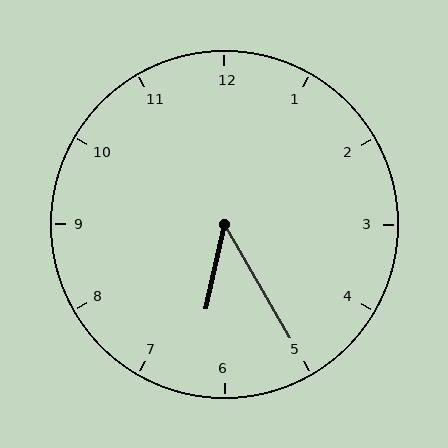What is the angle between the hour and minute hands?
Approximately 42 degrees.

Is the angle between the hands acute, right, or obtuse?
It is acute.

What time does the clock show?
6:25.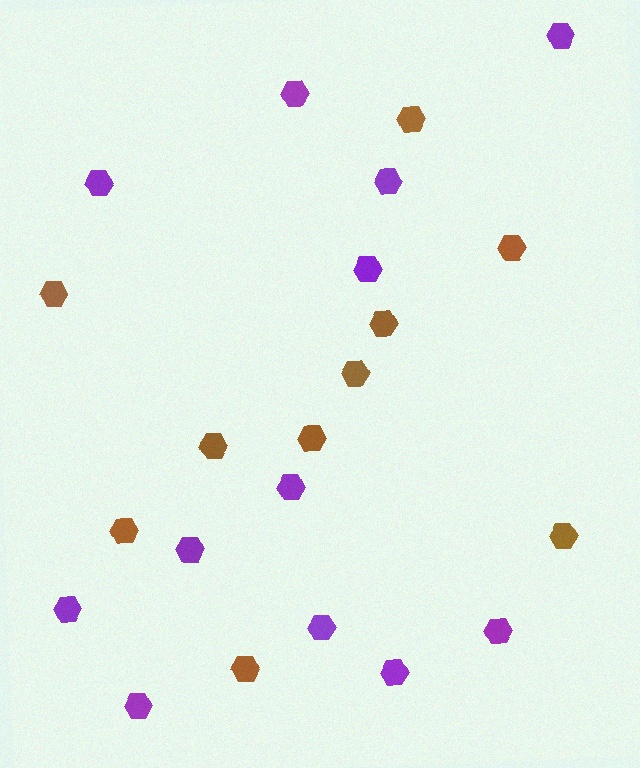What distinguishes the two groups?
There are 2 groups: one group of purple hexagons (12) and one group of brown hexagons (10).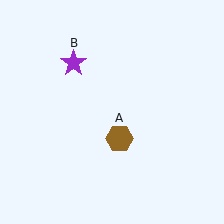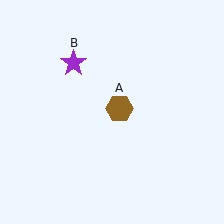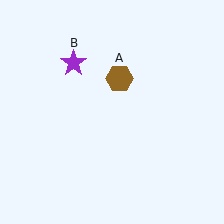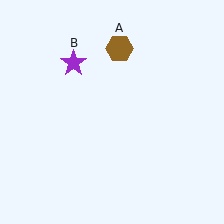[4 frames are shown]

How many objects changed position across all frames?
1 object changed position: brown hexagon (object A).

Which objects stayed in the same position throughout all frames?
Purple star (object B) remained stationary.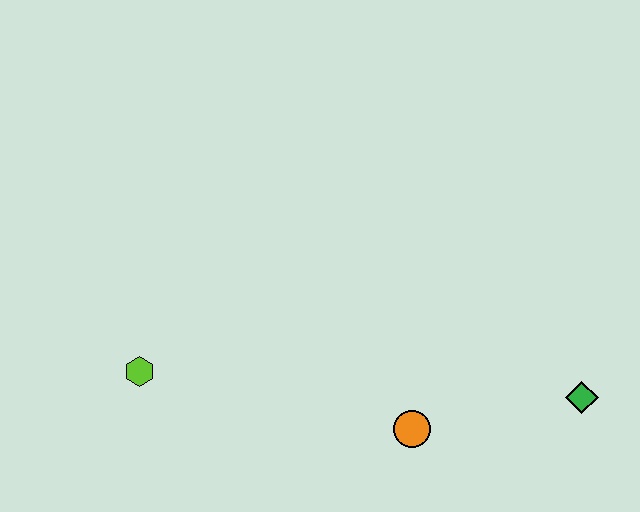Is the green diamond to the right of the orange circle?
Yes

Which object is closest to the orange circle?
The green diamond is closest to the orange circle.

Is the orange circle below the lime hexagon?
Yes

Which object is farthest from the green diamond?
The lime hexagon is farthest from the green diamond.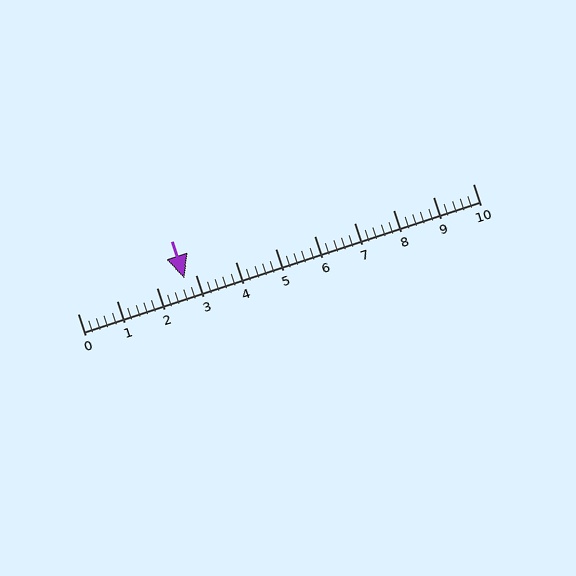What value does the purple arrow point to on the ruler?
The purple arrow points to approximately 2.7.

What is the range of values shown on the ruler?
The ruler shows values from 0 to 10.